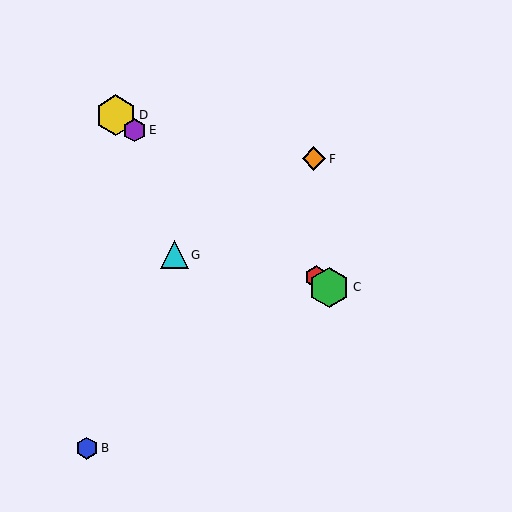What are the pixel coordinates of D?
Object D is at (116, 115).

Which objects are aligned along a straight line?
Objects A, C, D, E are aligned along a straight line.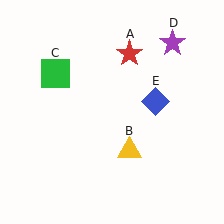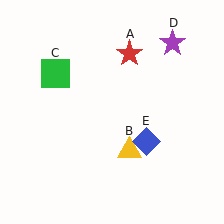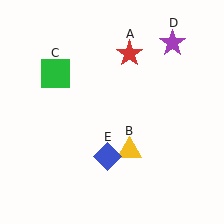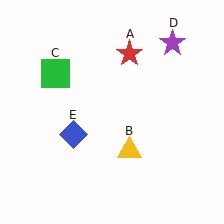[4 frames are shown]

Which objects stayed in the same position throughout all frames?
Red star (object A) and yellow triangle (object B) and green square (object C) and purple star (object D) remained stationary.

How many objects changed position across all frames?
1 object changed position: blue diamond (object E).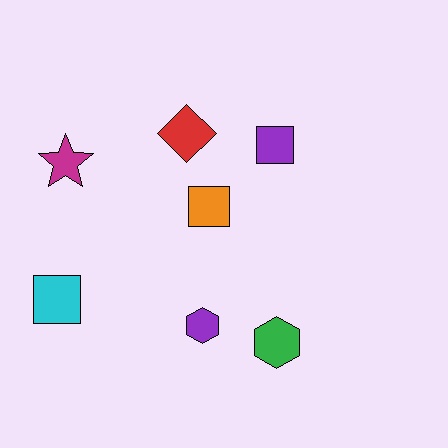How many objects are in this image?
There are 7 objects.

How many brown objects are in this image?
There are no brown objects.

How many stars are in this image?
There is 1 star.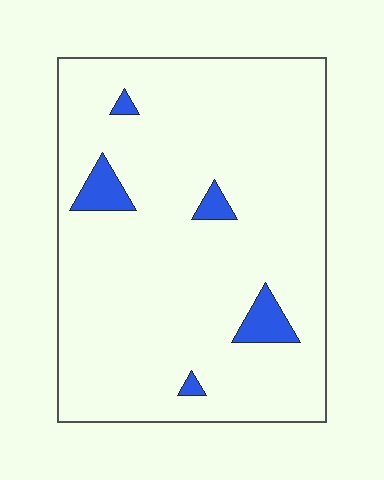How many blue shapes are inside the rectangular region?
5.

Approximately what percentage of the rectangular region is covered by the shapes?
Approximately 5%.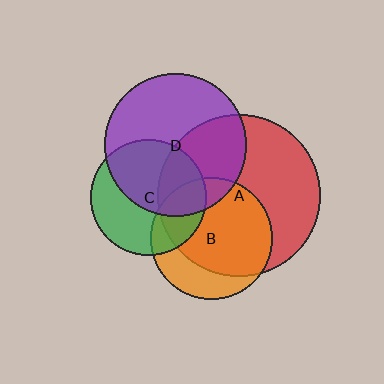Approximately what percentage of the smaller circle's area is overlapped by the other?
Approximately 35%.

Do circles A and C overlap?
Yes.